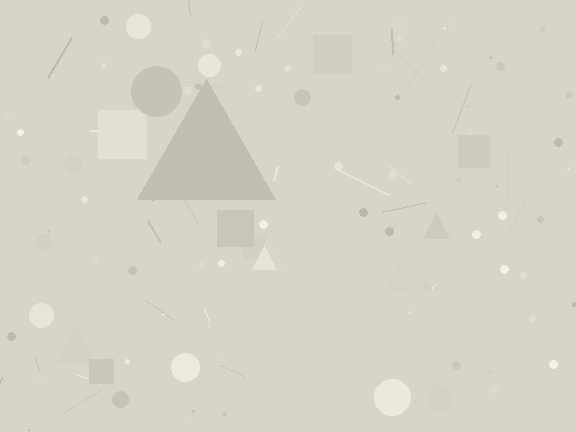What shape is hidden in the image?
A triangle is hidden in the image.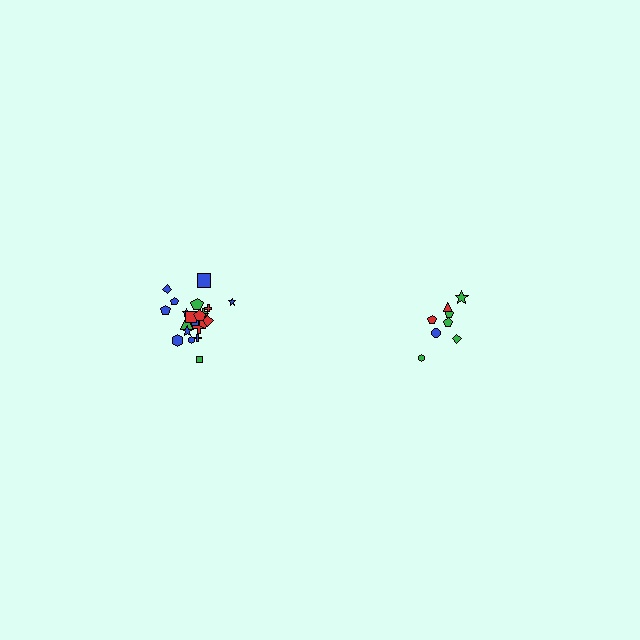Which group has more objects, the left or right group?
The left group.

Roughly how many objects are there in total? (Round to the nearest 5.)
Roughly 30 objects in total.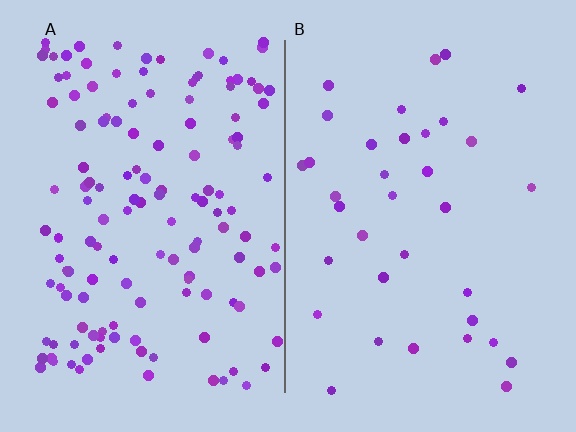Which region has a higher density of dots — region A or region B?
A (the left).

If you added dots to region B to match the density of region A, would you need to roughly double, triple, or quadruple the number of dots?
Approximately quadruple.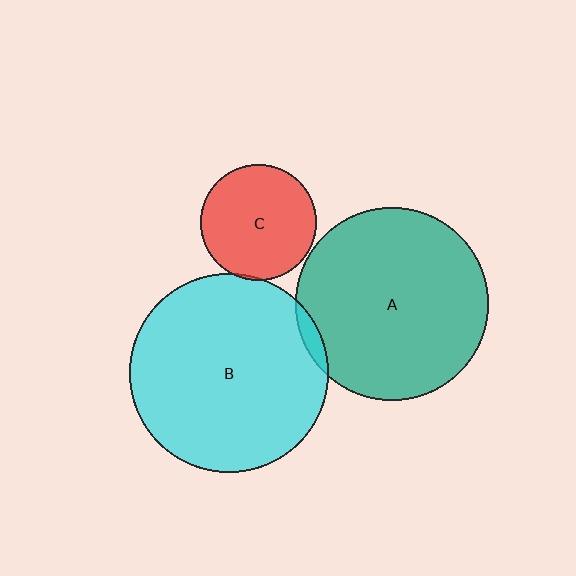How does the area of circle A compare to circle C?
Approximately 2.8 times.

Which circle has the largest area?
Circle B (cyan).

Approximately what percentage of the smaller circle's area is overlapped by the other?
Approximately 5%.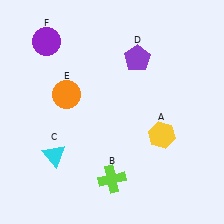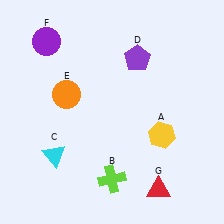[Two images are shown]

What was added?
A red triangle (G) was added in Image 2.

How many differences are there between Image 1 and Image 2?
There is 1 difference between the two images.